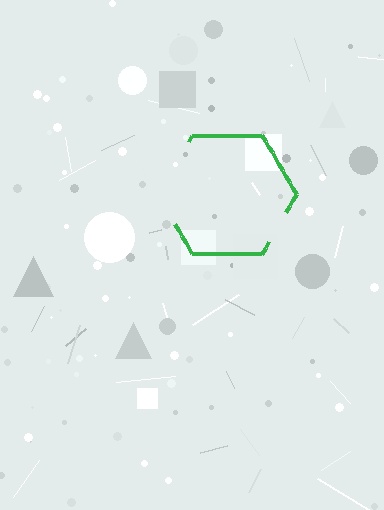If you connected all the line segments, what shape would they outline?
They would outline a hexagon.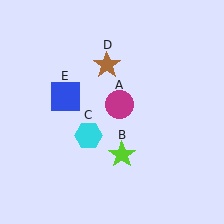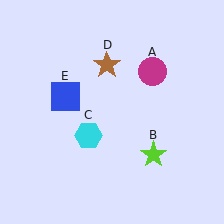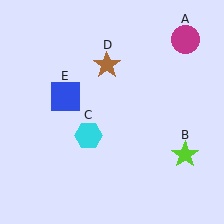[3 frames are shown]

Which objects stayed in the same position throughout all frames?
Cyan hexagon (object C) and brown star (object D) and blue square (object E) remained stationary.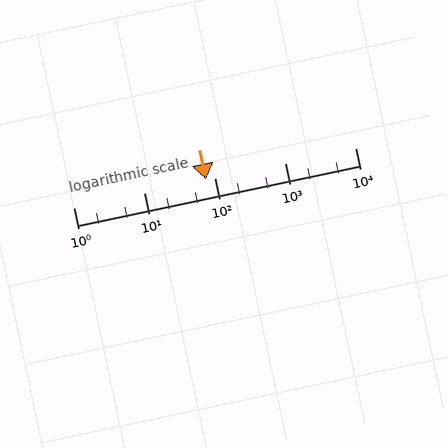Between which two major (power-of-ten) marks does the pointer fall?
The pointer is between 10 and 100.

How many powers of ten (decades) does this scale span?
The scale spans 4 decades, from 1 to 10000.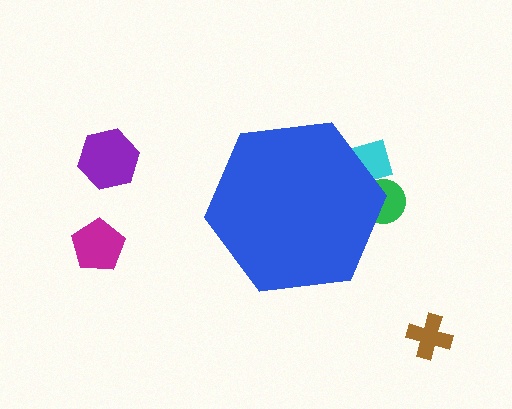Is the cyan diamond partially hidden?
Yes, the cyan diamond is partially hidden behind the blue hexagon.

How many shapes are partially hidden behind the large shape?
2 shapes are partially hidden.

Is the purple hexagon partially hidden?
No, the purple hexagon is fully visible.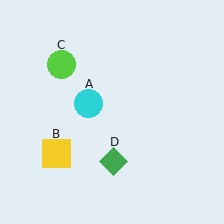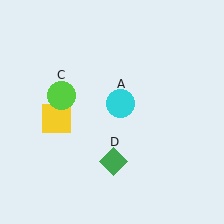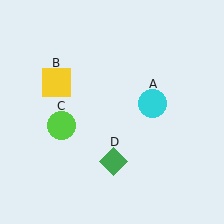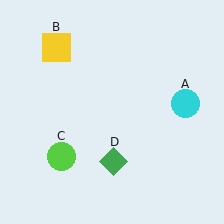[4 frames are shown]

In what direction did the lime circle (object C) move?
The lime circle (object C) moved down.